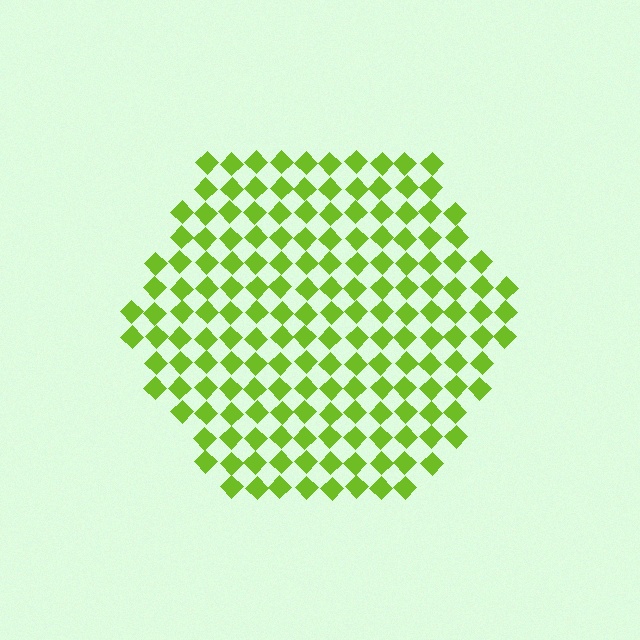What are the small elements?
The small elements are diamonds.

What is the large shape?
The large shape is a hexagon.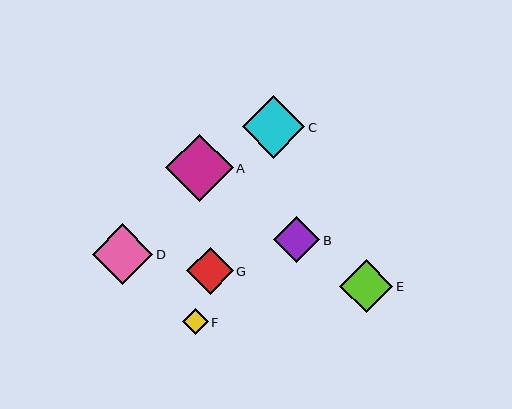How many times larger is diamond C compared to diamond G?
Diamond C is approximately 1.3 times the size of diamond G.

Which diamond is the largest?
Diamond A is the largest with a size of approximately 68 pixels.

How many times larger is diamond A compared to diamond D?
Diamond A is approximately 1.1 times the size of diamond D.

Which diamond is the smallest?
Diamond F is the smallest with a size of approximately 26 pixels.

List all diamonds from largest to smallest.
From largest to smallest: A, C, D, E, G, B, F.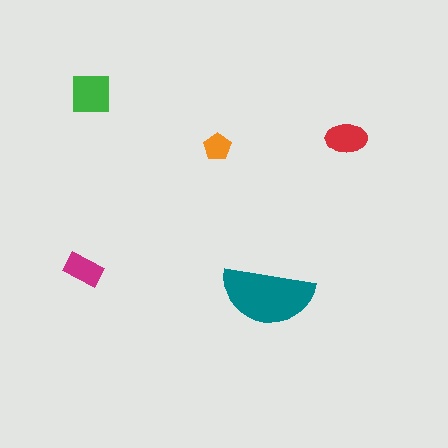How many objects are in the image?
There are 5 objects in the image.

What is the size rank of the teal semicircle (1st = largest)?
1st.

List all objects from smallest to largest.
The orange pentagon, the magenta rectangle, the red ellipse, the green square, the teal semicircle.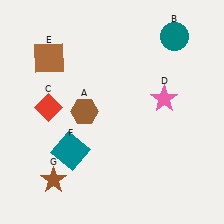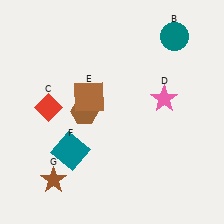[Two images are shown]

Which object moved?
The brown square (E) moved right.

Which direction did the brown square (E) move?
The brown square (E) moved right.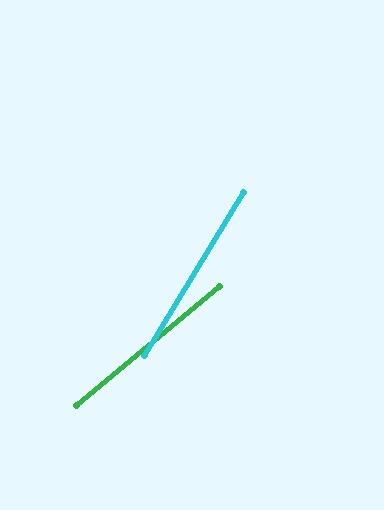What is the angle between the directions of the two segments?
Approximately 19 degrees.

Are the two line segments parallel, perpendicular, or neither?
Neither parallel nor perpendicular — they differ by about 19°.